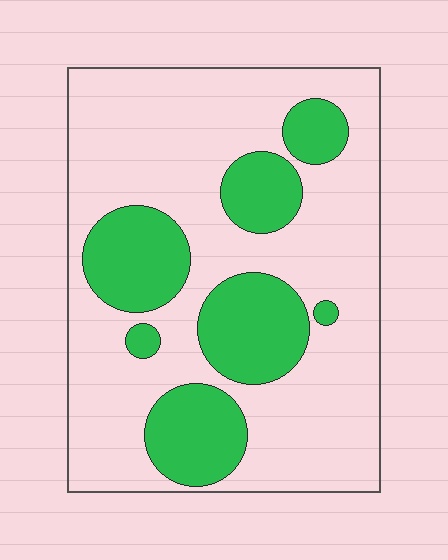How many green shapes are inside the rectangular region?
7.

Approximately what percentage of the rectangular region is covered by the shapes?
Approximately 30%.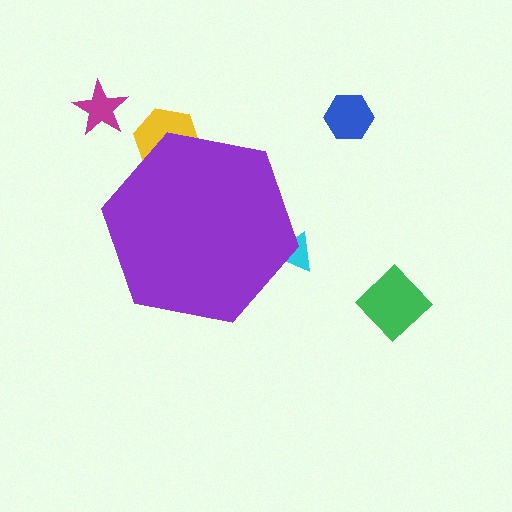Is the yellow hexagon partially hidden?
Yes, the yellow hexagon is partially hidden behind the purple hexagon.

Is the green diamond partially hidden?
No, the green diamond is fully visible.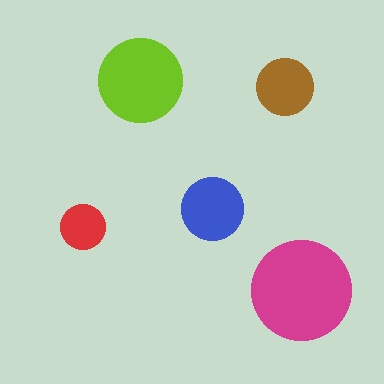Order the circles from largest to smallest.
the magenta one, the lime one, the blue one, the brown one, the red one.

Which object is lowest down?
The magenta circle is bottommost.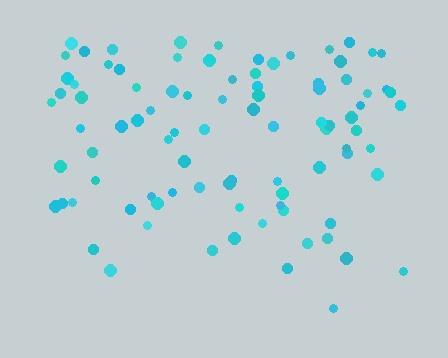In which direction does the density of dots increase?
From bottom to top, with the top side densest.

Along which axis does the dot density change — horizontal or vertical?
Vertical.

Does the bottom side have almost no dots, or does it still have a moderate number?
Still a moderate number, just noticeably fewer than the top.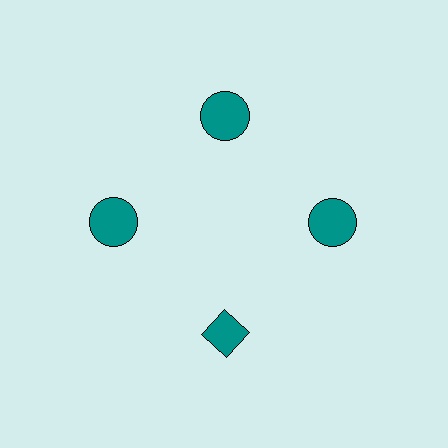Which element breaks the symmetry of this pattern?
The teal diamond at roughly the 6 o'clock position breaks the symmetry. All other shapes are teal circles.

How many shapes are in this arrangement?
There are 4 shapes arranged in a ring pattern.